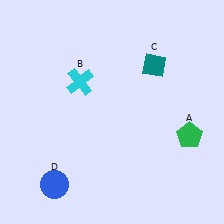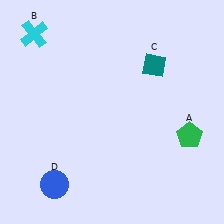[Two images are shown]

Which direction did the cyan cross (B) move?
The cyan cross (B) moved up.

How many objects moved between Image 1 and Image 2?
1 object moved between the two images.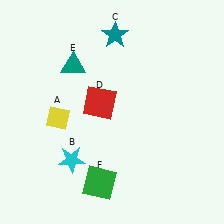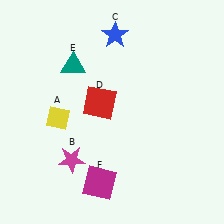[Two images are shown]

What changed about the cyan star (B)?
In Image 1, B is cyan. In Image 2, it changed to magenta.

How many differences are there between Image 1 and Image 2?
There are 3 differences between the two images.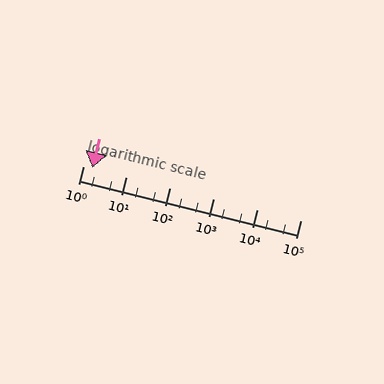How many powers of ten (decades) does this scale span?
The scale spans 5 decades, from 1 to 100000.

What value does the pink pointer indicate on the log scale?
The pointer indicates approximately 1.6.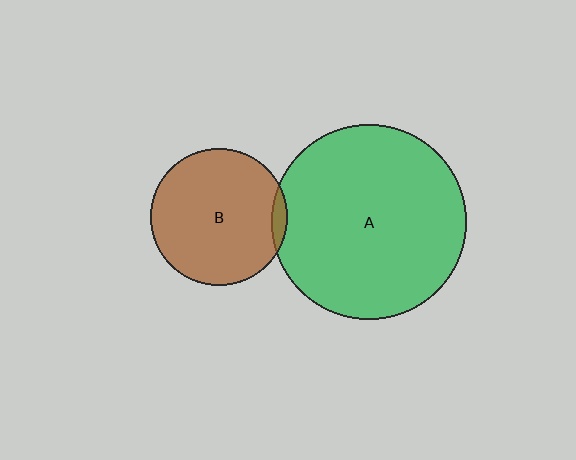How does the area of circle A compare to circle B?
Approximately 2.0 times.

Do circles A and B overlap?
Yes.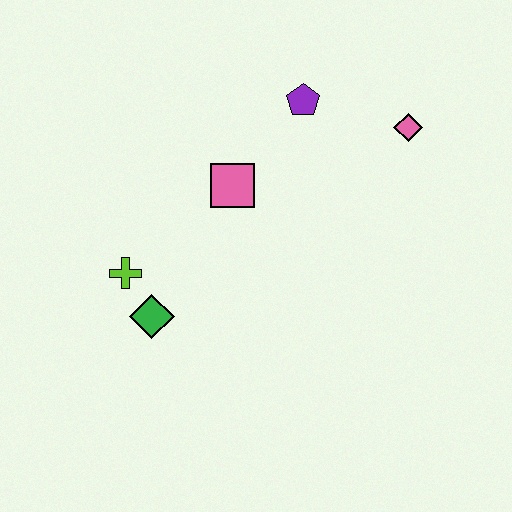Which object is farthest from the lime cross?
The pink diamond is farthest from the lime cross.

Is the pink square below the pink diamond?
Yes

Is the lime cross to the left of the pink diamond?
Yes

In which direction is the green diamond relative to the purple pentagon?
The green diamond is below the purple pentagon.